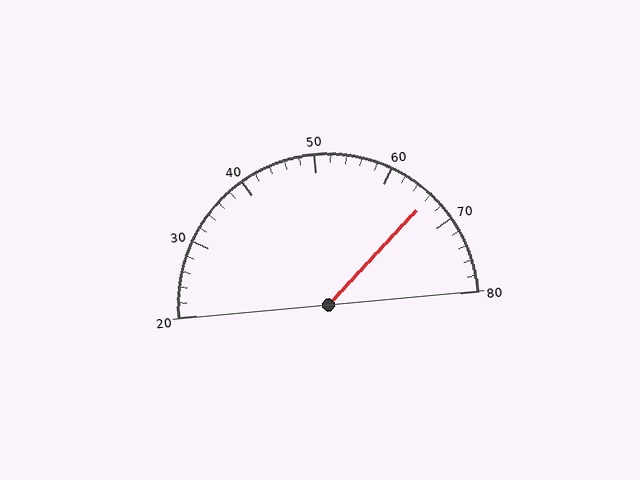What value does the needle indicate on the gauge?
The needle indicates approximately 66.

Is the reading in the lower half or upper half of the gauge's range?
The reading is in the upper half of the range (20 to 80).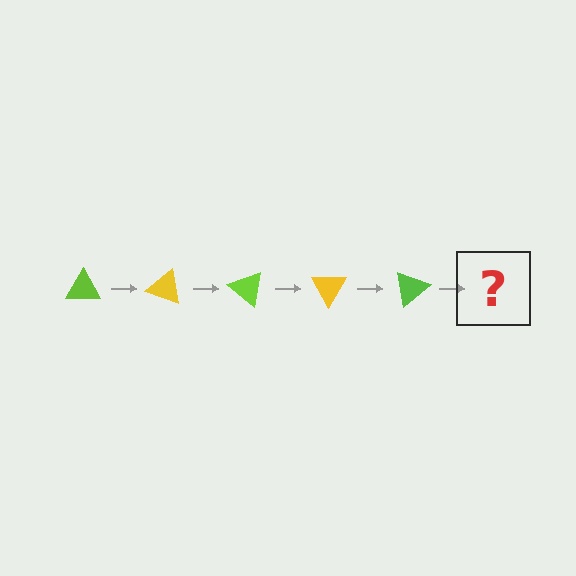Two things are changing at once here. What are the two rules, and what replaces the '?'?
The two rules are that it rotates 20 degrees each step and the color cycles through lime and yellow. The '?' should be a yellow triangle, rotated 100 degrees from the start.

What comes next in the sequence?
The next element should be a yellow triangle, rotated 100 degrees from the start.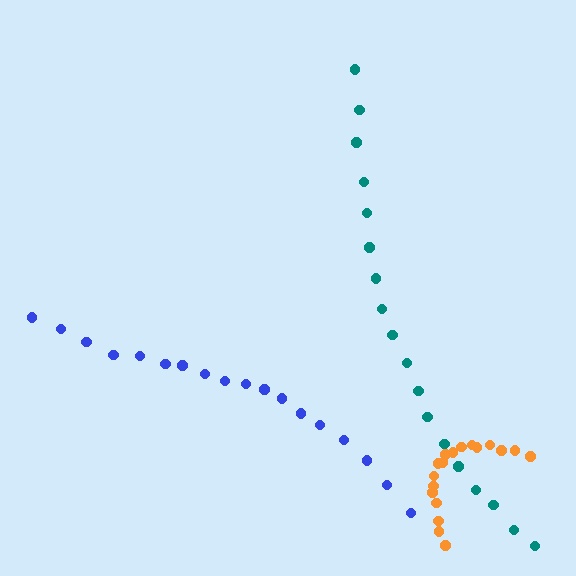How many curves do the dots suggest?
There are 3 distinct paths.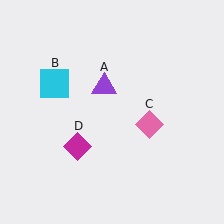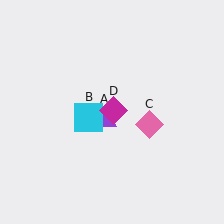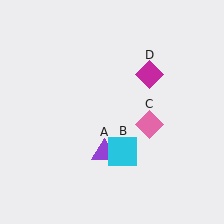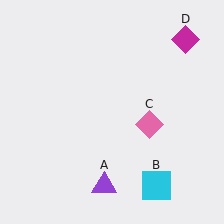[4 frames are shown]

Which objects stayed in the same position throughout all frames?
Pink diamond (object C) remained stationary.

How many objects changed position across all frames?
3 objects changed position: purple triangle (object A), cyan square (object B), magenta diamond (object D).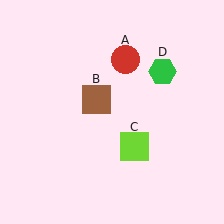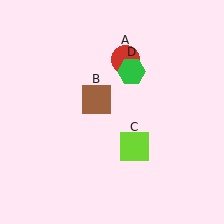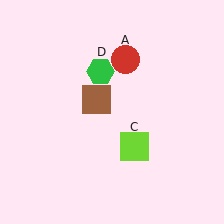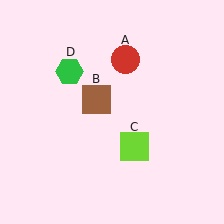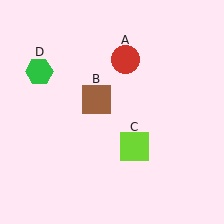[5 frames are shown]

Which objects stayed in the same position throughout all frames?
Red circle (object A) and brown square (object B) and lime square (object C) remained stationary.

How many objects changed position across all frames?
1 object changed position: green hexagon (object D).